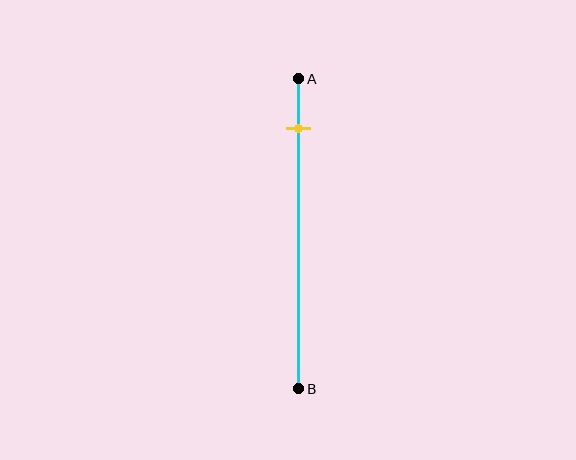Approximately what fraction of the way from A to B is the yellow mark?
The yellow mark is approximately 15% of the way from A to B.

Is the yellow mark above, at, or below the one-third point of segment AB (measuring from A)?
The yellow mark is above the one-third point of segment AB.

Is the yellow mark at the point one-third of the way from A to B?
No, the mark is at about 15% from A, not at the 33% one-third point.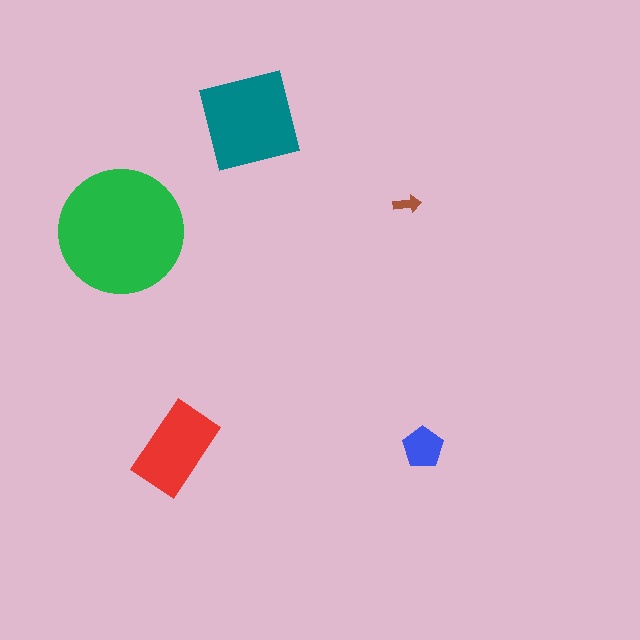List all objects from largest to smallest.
The green circle, the teal square, the red rectangle, the blue pentagon, the brown arrow.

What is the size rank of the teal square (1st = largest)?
2nd.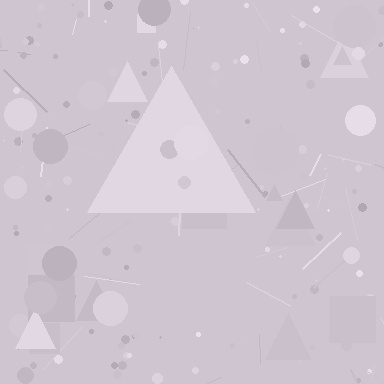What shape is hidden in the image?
A triangle is hidden in the image.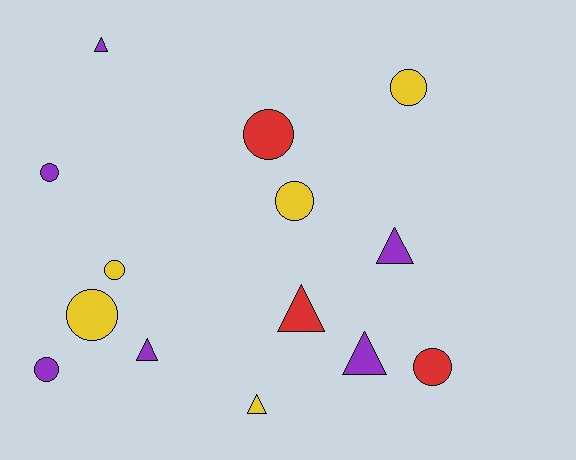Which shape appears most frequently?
Circle, with 8 objects.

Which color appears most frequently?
Purple, with 6 objects.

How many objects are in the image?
There are 14 objects.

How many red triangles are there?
There is 1 red triangle.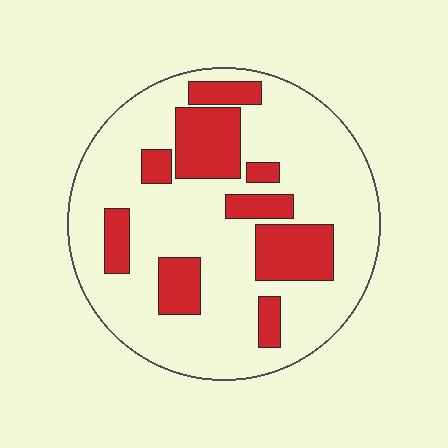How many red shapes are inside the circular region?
9.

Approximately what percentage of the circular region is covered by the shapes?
Approximately 25%.